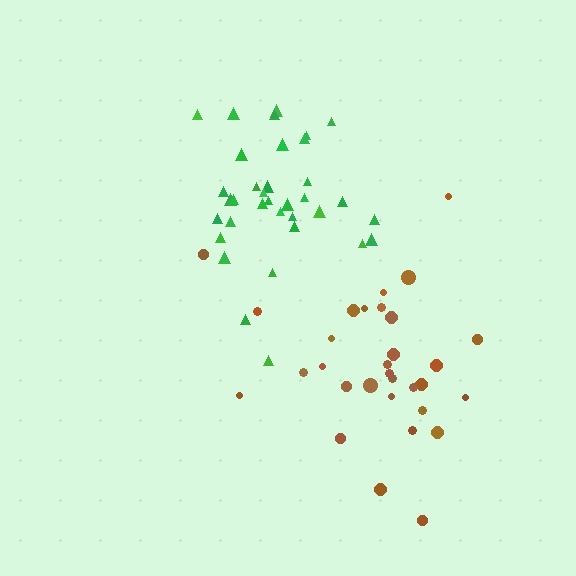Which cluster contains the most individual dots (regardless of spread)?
Green (35).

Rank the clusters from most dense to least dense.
green, brown.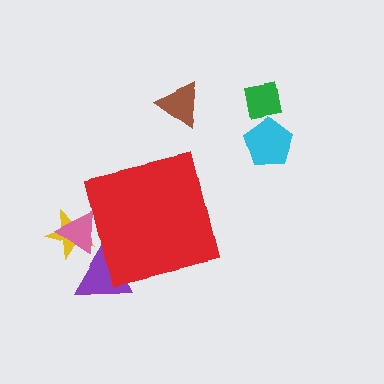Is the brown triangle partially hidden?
No, the brown triangle is fully visible.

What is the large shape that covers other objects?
A red square.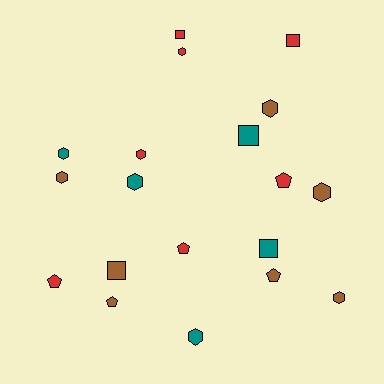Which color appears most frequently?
Brown, with 7 objects.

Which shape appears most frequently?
Hexagon, with 9 objects.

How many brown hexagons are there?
There are 4 brown hexagons.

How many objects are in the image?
There are 19 objects.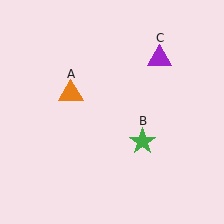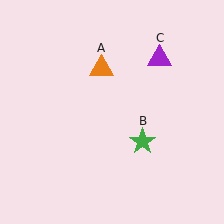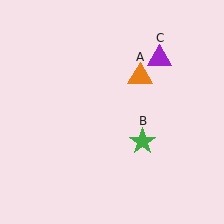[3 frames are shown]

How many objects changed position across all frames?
1 object changed position: orange triangle (object A).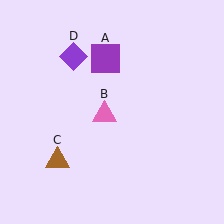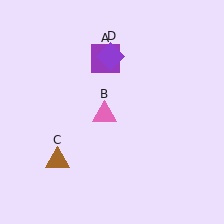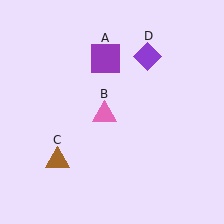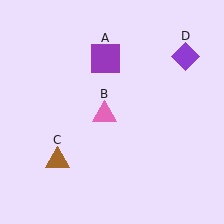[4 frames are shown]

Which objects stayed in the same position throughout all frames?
Purple square (object A) and pink triangle (object B) and brown triangle (object C) remained stationary.